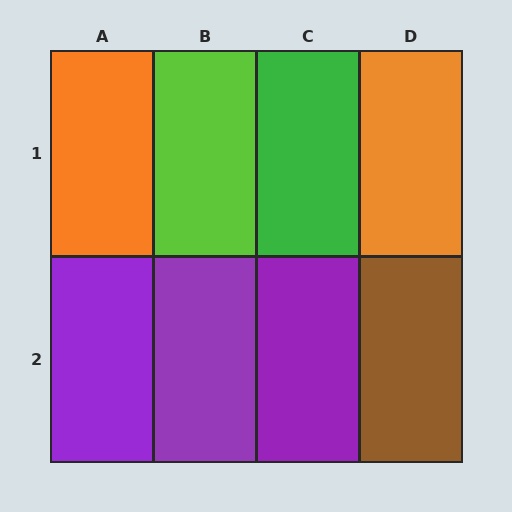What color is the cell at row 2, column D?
Brown.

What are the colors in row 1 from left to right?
Orange, lime, green, orange.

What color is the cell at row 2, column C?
Purple.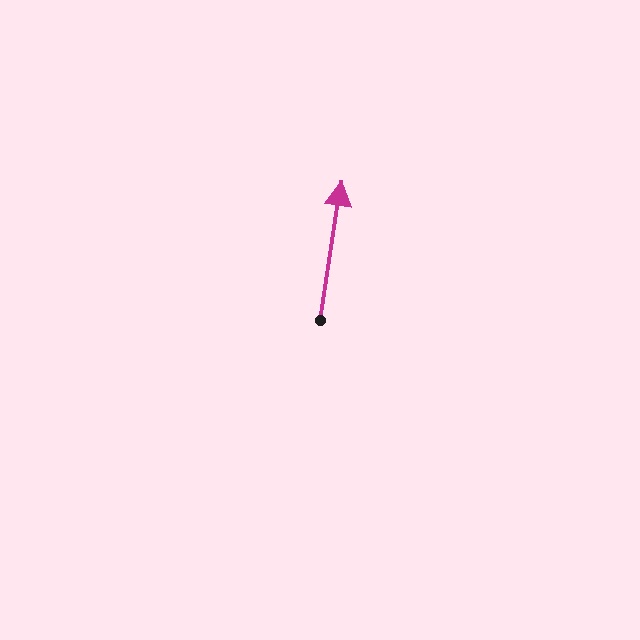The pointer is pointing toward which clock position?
Roughly 12 o'clock.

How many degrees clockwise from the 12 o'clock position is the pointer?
Approximately 9 degrees.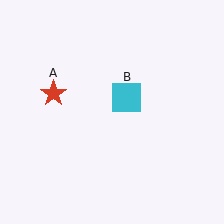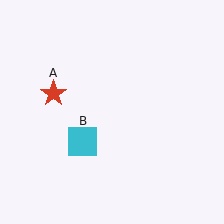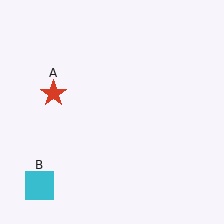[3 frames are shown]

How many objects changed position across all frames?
1 object changed position: cyan square (object B).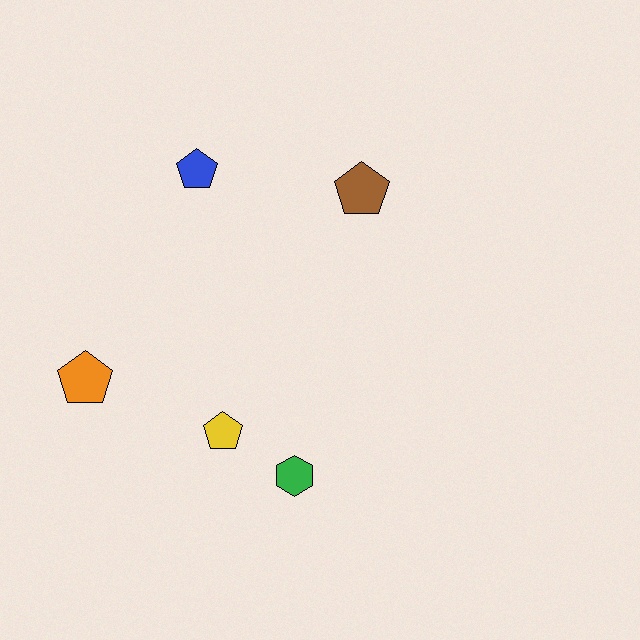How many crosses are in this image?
There are no crosses.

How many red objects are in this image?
There are no red objects.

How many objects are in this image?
There are 5 objects.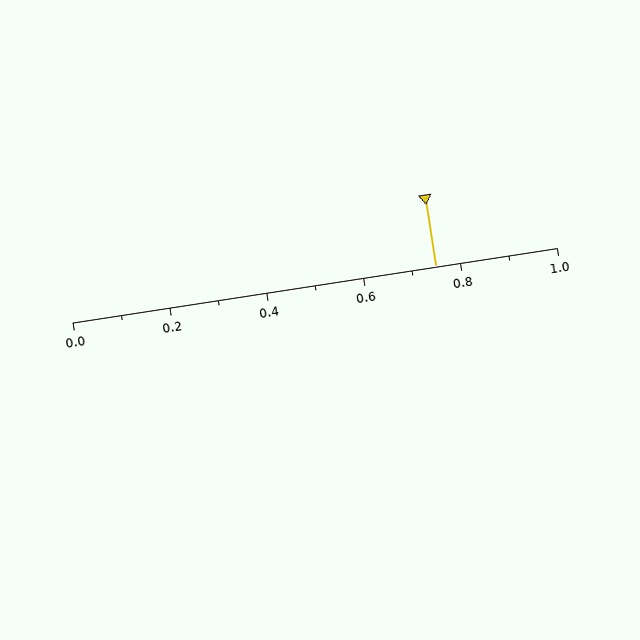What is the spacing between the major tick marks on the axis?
The major ticks are spaced 0.2 apart.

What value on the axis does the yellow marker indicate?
The marker indicates approximately 0.75.